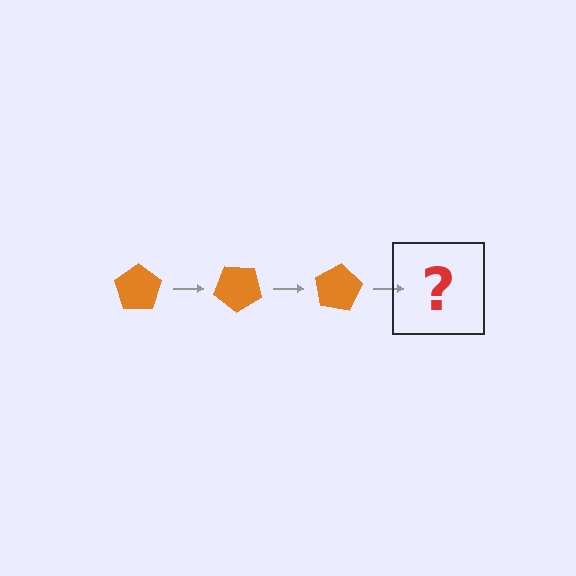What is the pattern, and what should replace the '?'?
The pattern is that the pentagon rotates 40 degrees each step. The '?' should be an orange pentagon rotated 120 degrees.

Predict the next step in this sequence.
The next step is an orange pentagon rotated 120 degrees.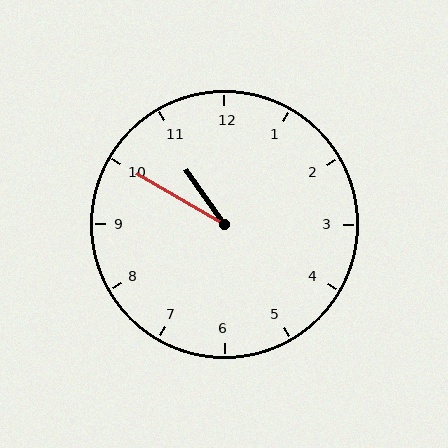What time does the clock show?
10:50.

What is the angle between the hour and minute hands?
Approximately 25 degrees.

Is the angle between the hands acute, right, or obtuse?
It is acute.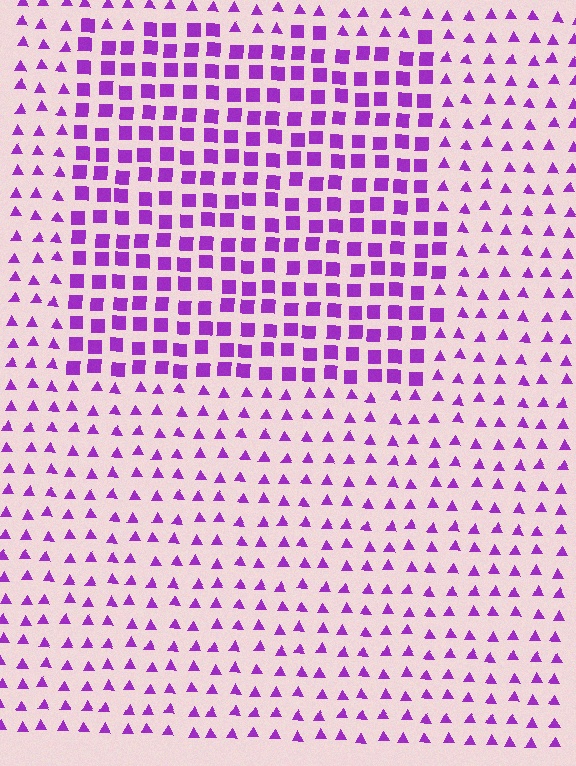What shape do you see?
I see a rectangle.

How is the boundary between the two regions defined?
The boundary is defined by a change in element shape: squares inside vs. triangles outside. All elements share the same color and spacing.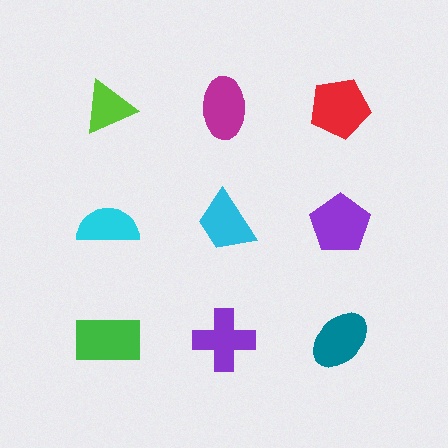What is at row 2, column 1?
A cyan semicircle.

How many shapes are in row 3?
3 shapes.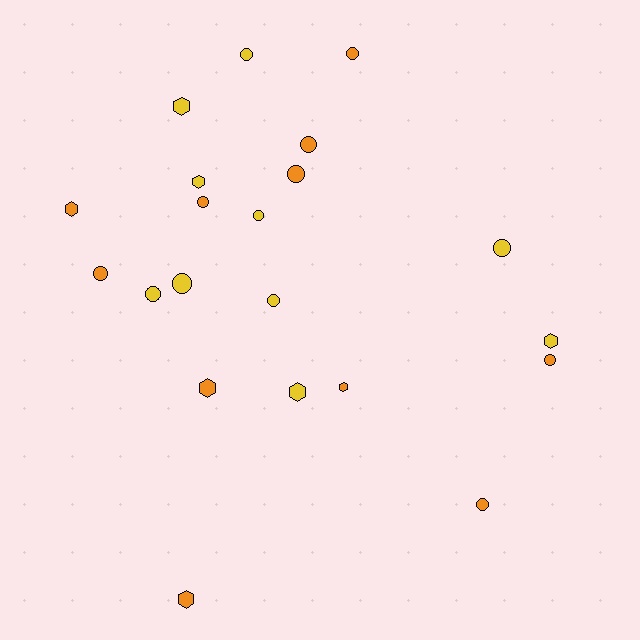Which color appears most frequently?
Orange, with 11 objects.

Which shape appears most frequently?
Circle, with 13 objects.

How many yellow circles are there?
There are 6 yellow circles.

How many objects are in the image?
There are 21 objects.